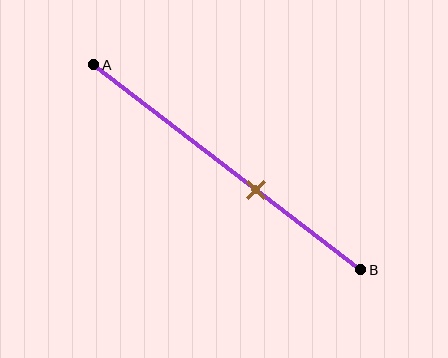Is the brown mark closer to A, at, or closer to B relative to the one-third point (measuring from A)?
The brown mark is closer to point B than the one-third point of segment AB.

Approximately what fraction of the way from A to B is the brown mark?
The brown mark is approximately 60% of the way from A to B.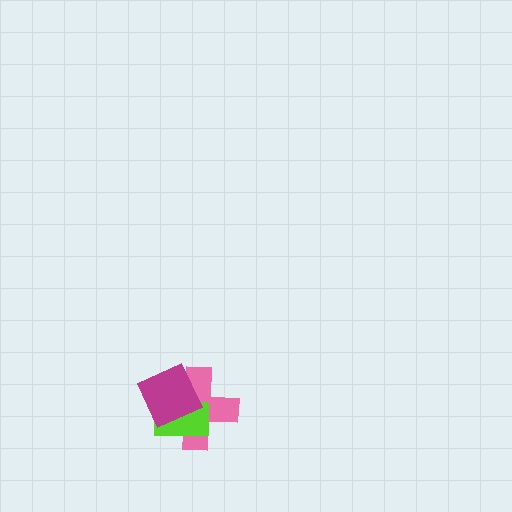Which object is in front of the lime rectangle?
The magenta diamond is in front of the lime rectangle.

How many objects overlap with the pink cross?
2 objects overlap with the pink cross.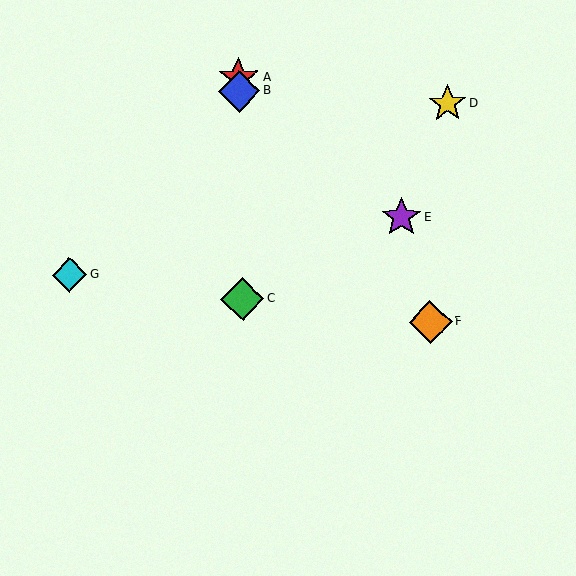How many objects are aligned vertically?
3 objects (A, B, C) are aligned vertically.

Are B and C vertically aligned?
Yes, both are at x≈239.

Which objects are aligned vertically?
Objects A, B, C are aligned vertically.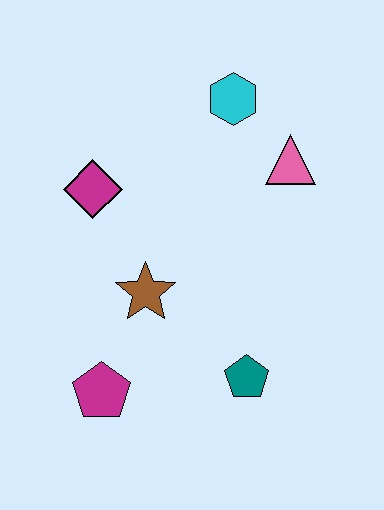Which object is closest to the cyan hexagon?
The pink triangle is closest to the cyan hexagon.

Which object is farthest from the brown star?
The cyan hexagon is farthest from the brown star.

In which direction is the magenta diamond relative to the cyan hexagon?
The magenta diamond is to the left of the cyan hexagon.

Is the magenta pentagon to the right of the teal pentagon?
No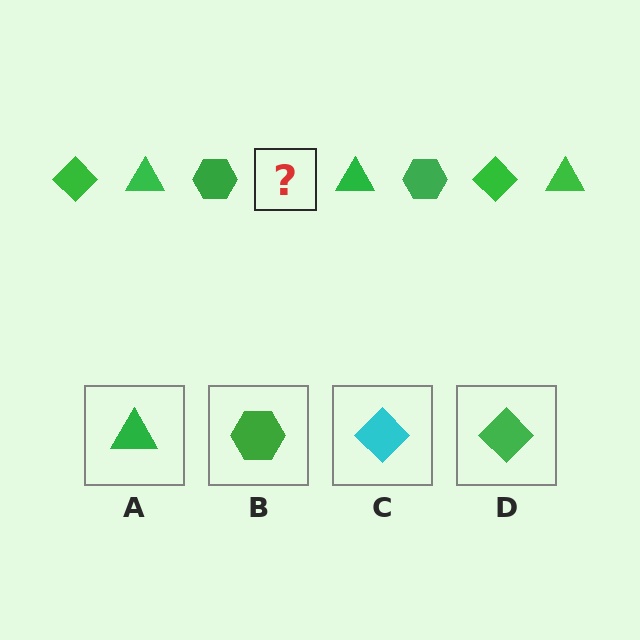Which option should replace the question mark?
Option D.